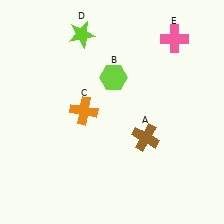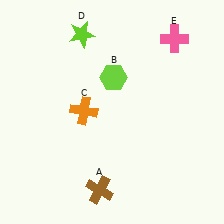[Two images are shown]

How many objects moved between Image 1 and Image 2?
1 object moved between the two images.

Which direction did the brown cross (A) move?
The brown cross (A) moved down.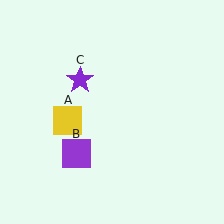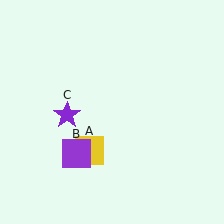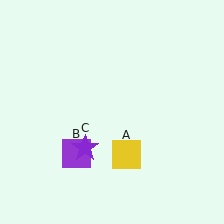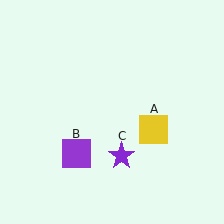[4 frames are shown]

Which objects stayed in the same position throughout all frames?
Purple square (object B) remained stationary.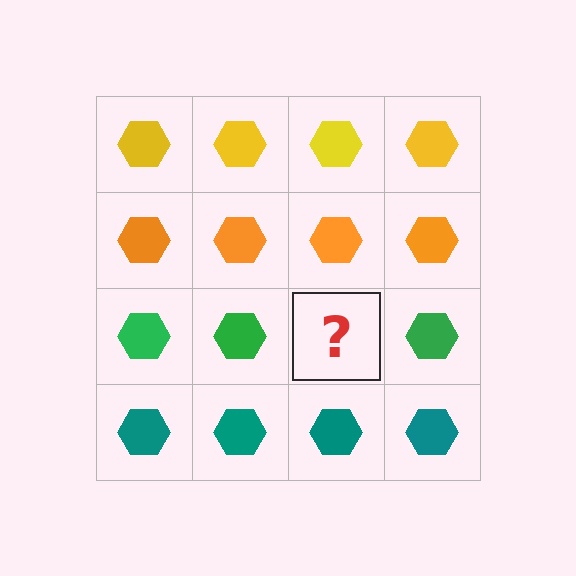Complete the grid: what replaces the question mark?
The question mark should be replaced with a green hexagon.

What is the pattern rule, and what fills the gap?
The rule is that each row has a consistent color. The gap should be filled with a green hexagon.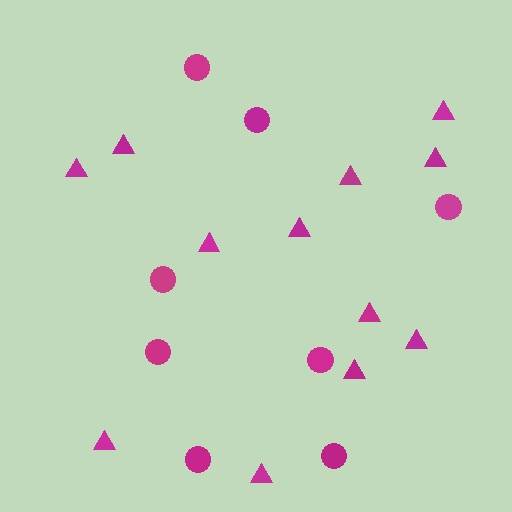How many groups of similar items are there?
There are 2 groups: one group of circles (8) and one group of triangles (12).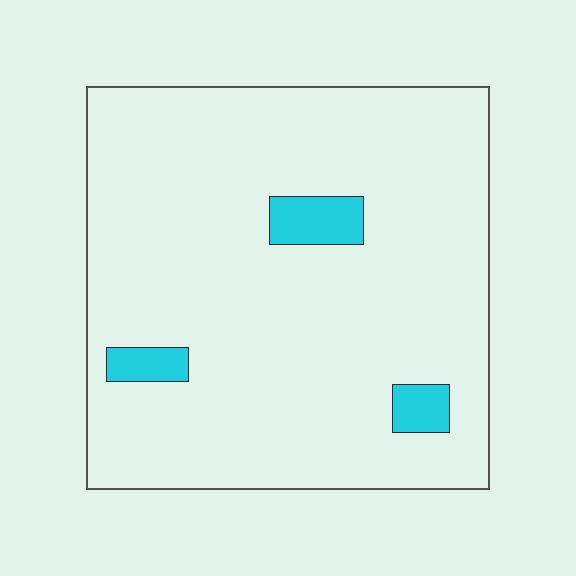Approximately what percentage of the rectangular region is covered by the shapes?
Approximately 5%.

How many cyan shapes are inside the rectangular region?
3.